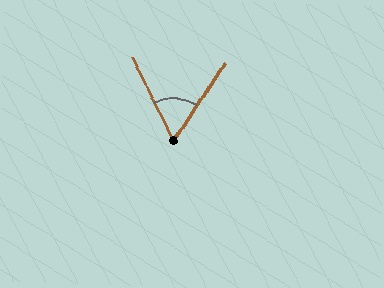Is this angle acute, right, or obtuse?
It is acute.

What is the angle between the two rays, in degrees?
Approximately 60 degrees.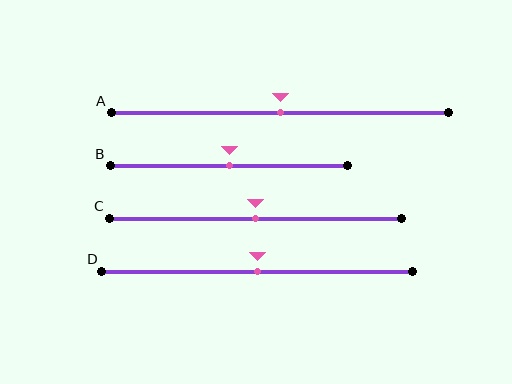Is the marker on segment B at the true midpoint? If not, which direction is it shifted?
Yes, the marker on segment B is at the true midpoint.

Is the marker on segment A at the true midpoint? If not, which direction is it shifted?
Yes, the marker on segment A is at the true midpoint.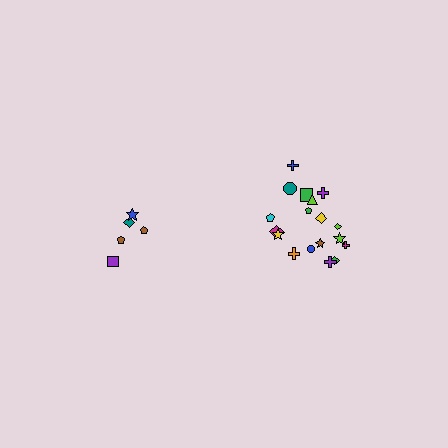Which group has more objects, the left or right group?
The right group.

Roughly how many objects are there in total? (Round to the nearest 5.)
Roughly 25 objects in total.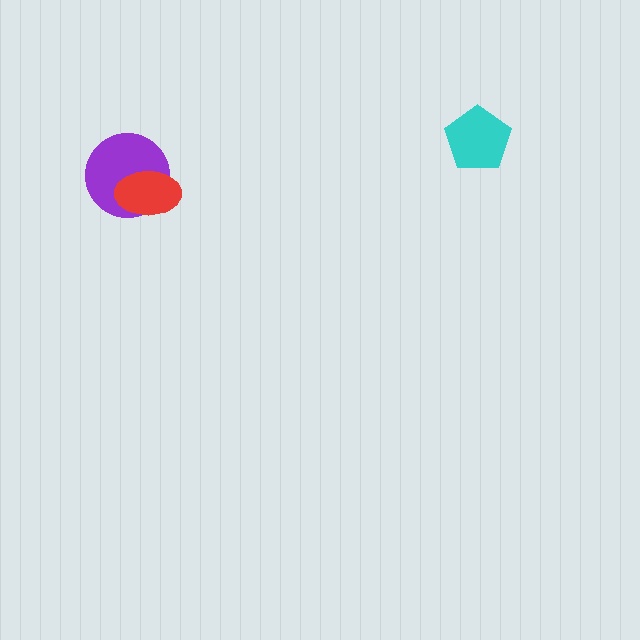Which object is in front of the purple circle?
The red ellipse is in front of the purple circle.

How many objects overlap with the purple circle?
1 object overlaps with the purple circle.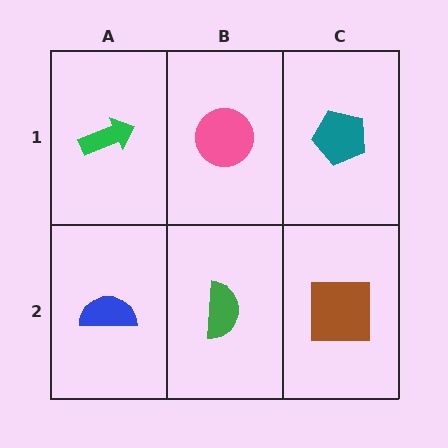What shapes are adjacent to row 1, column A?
A blue semicircle (row 2, column A), a pink circle (row 1, column B).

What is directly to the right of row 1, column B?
A teal pentagon.